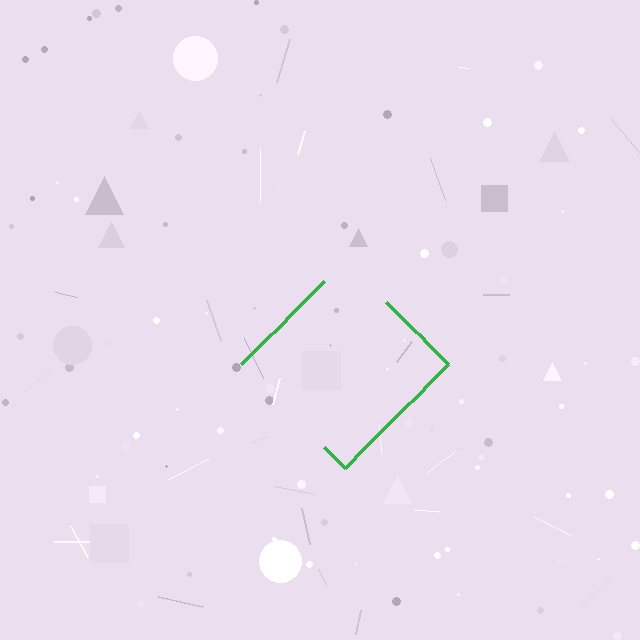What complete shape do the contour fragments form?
The contour fragments form a diamond.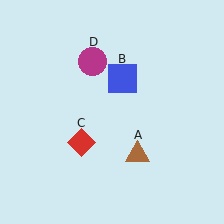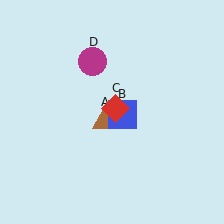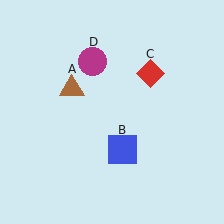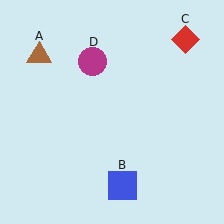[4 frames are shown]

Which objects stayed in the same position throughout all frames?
Magenta circle (object D) remained stationary.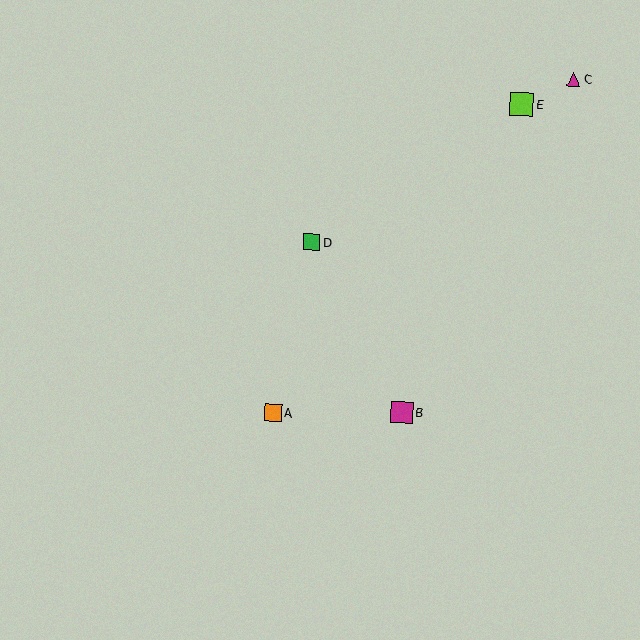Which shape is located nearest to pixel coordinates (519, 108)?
The lime square (labeled E) at (521, 104) is nearest to that location.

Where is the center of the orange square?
The center of the orange square is at (273, 413).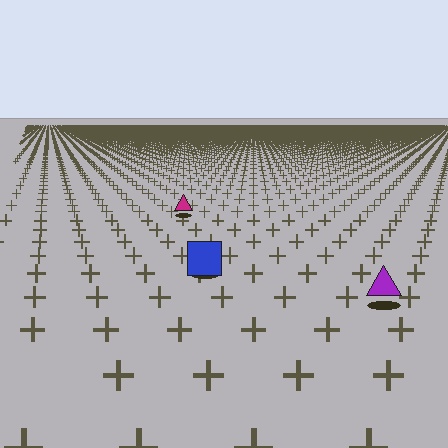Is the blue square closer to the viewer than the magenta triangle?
Yes. The blue square is closer — you can tell from the texture gradient: the ground texture is coarser near it.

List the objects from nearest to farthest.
From nearest to farthest: the purple triangle, the blue square, the magenta triangle.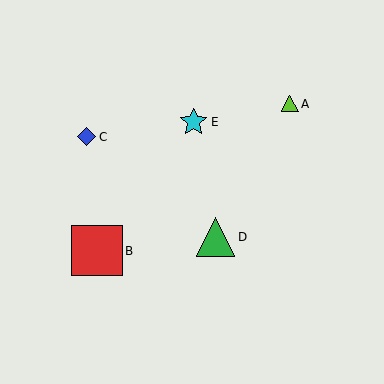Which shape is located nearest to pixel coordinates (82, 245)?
The red square (labeled B) at (97, 251) is nearest to that location.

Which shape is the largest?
The red square (labeled B) is the largest.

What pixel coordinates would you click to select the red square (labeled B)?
Click at (97, 251) to select the red square B.